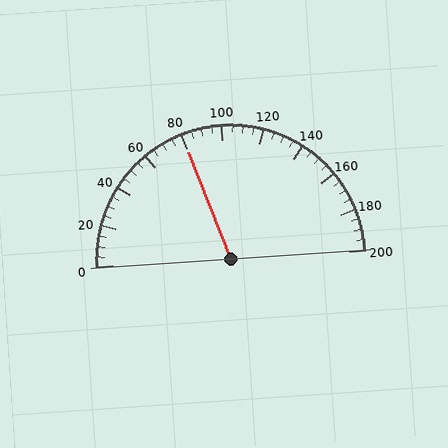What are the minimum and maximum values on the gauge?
The gauge ranges from 0 to 200.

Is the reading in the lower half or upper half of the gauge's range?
The reading is in the lower half of the range (0 to 200).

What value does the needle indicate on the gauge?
The needle indicates approximately 80.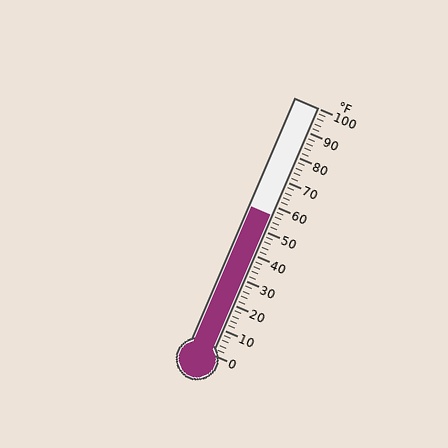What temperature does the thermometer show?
The thermometer shows approximately 56°F.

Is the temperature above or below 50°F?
The temperature is above 50°F.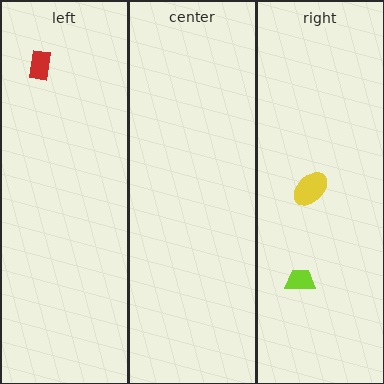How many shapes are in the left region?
1.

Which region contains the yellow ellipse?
The right region.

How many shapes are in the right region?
2.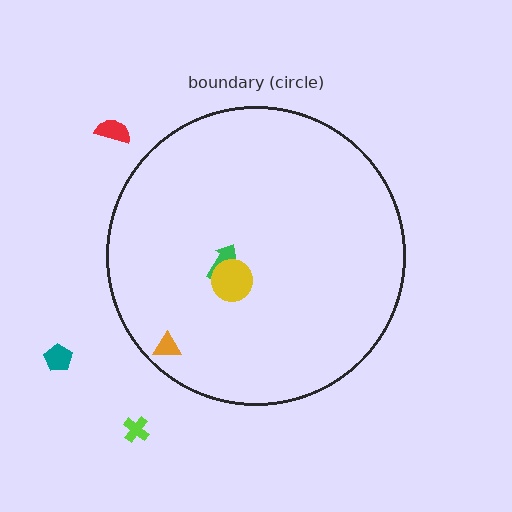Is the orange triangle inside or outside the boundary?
Inside.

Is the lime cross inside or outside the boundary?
Outside.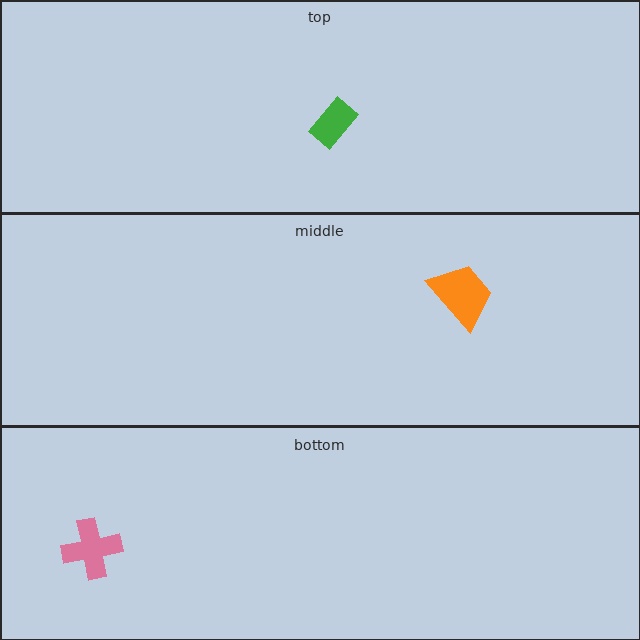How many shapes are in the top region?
1.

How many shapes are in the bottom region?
1.